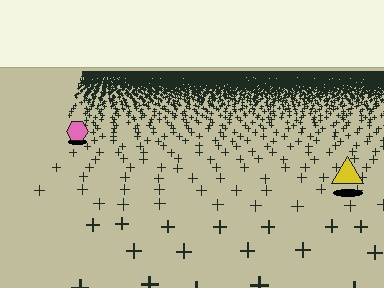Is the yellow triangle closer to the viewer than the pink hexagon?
Yes. The yellow triangle is closer — you can tell from the texture gradient: the ground texture is coarser near it.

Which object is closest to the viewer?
The yellow triangle is closest. The texture marks near it are larger and more spread out.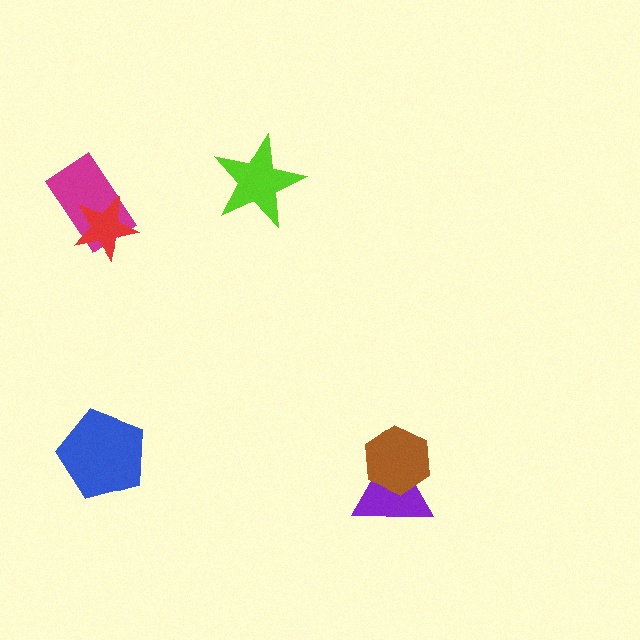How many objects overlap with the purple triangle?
1 object overlaps with the purple triangle.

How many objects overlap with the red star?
1 object overlaps with the red star.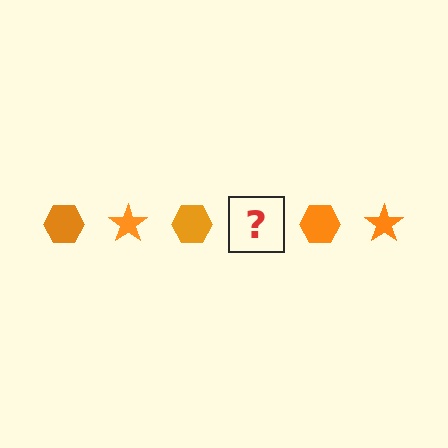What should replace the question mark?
The question mark should be replaced with an orange star.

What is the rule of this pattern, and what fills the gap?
The rule is that the pattern cycles through hexagon, star shapes in orange. The gap should be filled with an orange star.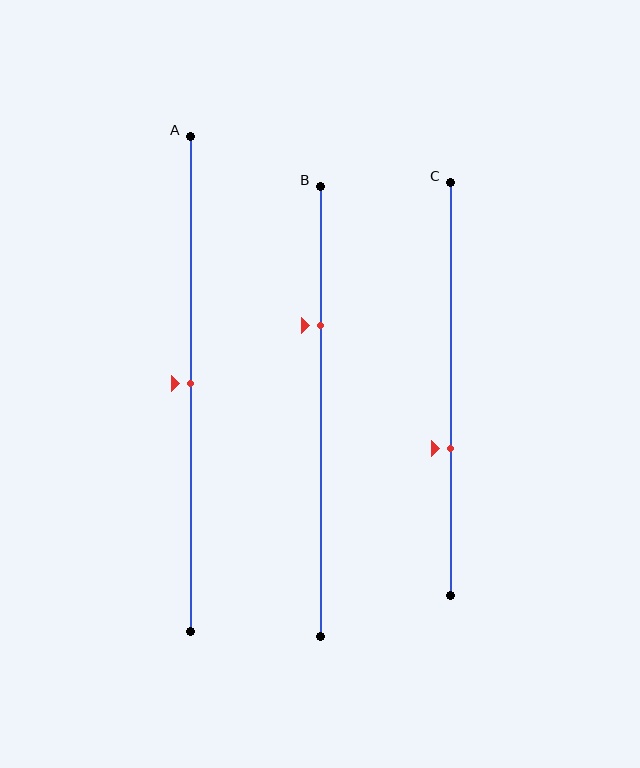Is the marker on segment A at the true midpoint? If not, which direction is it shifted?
Yes, the marker on segment A is at the true midpoint.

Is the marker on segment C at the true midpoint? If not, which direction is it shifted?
No, the marker on segment C is shifted downward by about 14% of the segment length.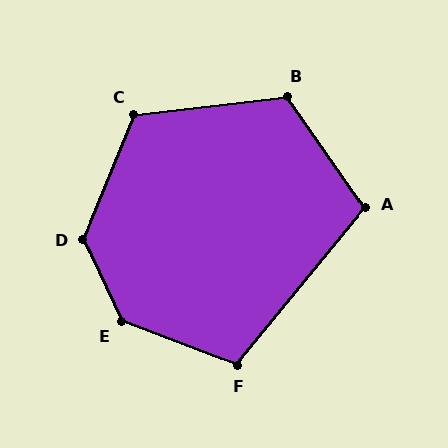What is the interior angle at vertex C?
Approximately 119 degrees (obtuse).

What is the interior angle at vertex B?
Approximately 118 degrees (obtuse).